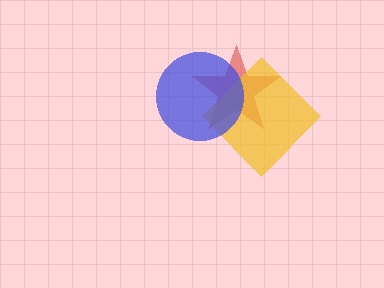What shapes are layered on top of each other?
The layered shapes are: a red star, a yellow diamond, a blue circle.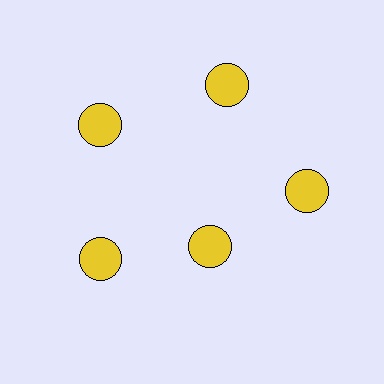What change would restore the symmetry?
The symmetry would be restored by moving it outward, back onto the ring so that all 5 circles sit at equal angles and equal distance from the center.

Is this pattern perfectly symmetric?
No. The 5 yellow circles are arranged in a ring, but one element near the 5 o'clock position is pulled inward toward the center, breaking the 5-fold rotational symmetry.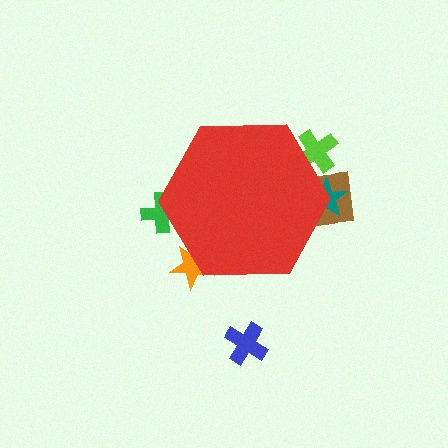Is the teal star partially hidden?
Yes, the teal star is partially hidden behind the red hexagon.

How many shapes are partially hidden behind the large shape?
5 shapes are partially hidden.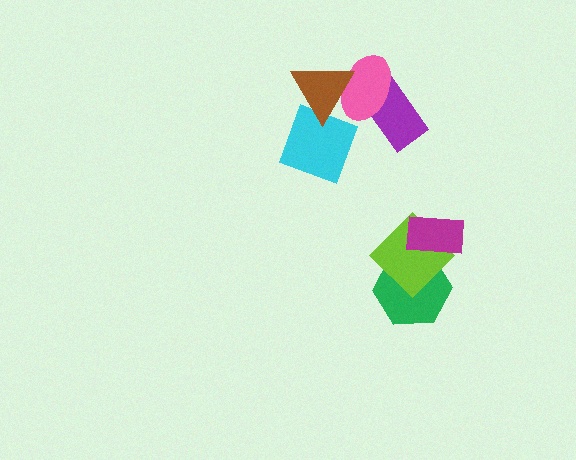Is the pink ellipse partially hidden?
Yes, it is partially covered by another shape.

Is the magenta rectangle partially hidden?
No, no other shape covers it.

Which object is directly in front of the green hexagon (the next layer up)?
The lime diamond is directly in front of the green hexagon.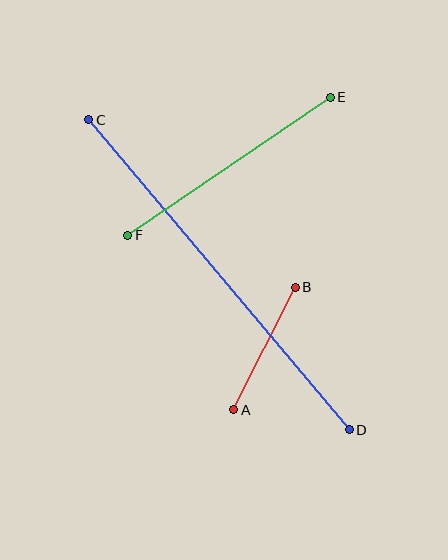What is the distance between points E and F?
The distance is approximately 245 pixels.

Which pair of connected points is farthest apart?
Points C and D are farthest apart.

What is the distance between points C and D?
The distance is approximately 405 pixels.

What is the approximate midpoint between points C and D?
The midpoint is at approximately (219, 275) pixels.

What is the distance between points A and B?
The distance is approximately 137 pixels.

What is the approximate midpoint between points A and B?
The midpoint is at approximately (264, 349) pixels.